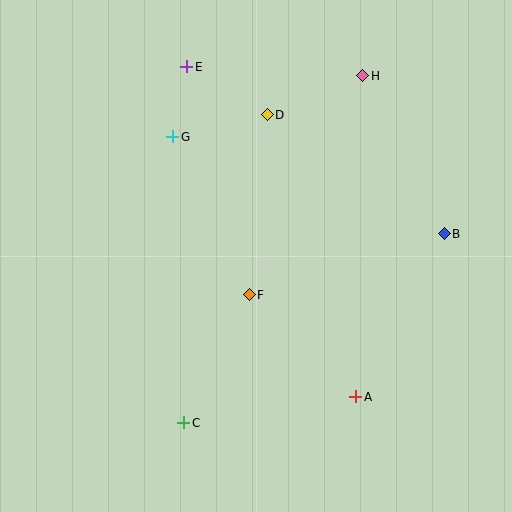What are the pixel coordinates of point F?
Point F is at (249, 295).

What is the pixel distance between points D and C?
The distance between D and C is 319 pixels.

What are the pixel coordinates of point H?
Point H is at (363, 76).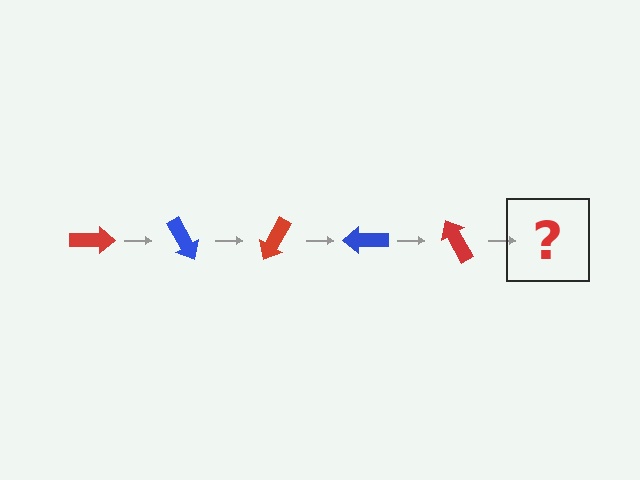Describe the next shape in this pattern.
It should be a blue arrow, rotated 300 degrees from the start.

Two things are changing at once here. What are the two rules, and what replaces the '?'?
The two rules are that it rotates 60 degrees each step and the color cycles through red and blue. The '?' should be a blue arrow, rotated 300 degrees from the start.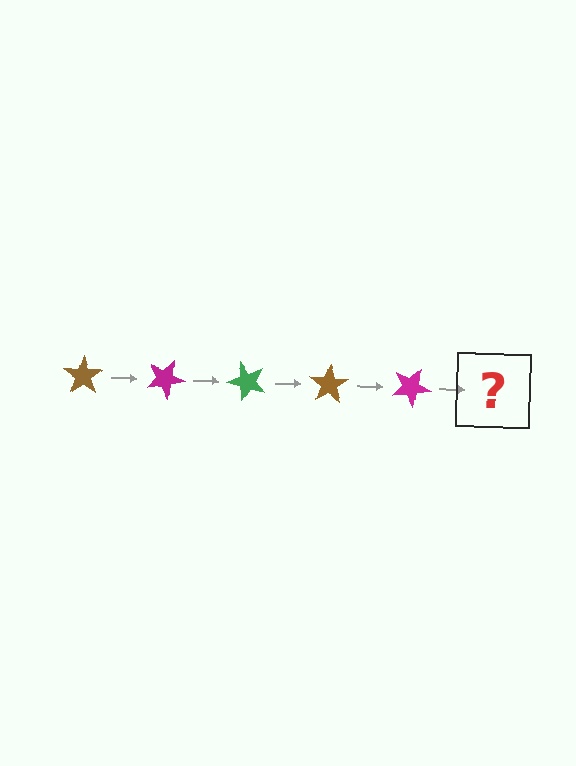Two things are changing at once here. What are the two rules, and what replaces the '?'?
The two rules are that it rotates 25 degrees each step and the color cycles through brown, magenta, and green. The '?' should be a green star, rotated 125 degrees from the start.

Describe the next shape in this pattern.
It should be a green star, rotated 125 degrees from the start.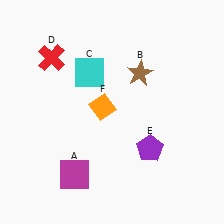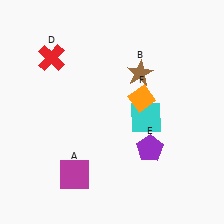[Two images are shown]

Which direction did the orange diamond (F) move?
The orange diamond (F) moved right.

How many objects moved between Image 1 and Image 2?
2 objects moved between the two images.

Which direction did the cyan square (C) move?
The cyan square (C) moved right.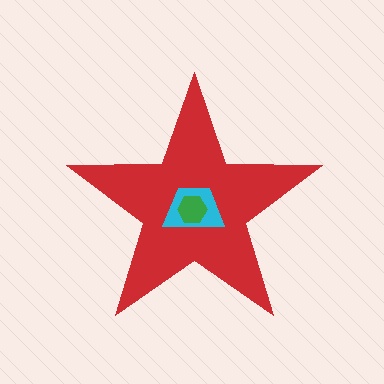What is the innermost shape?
The green hexagon.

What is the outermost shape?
The red star.